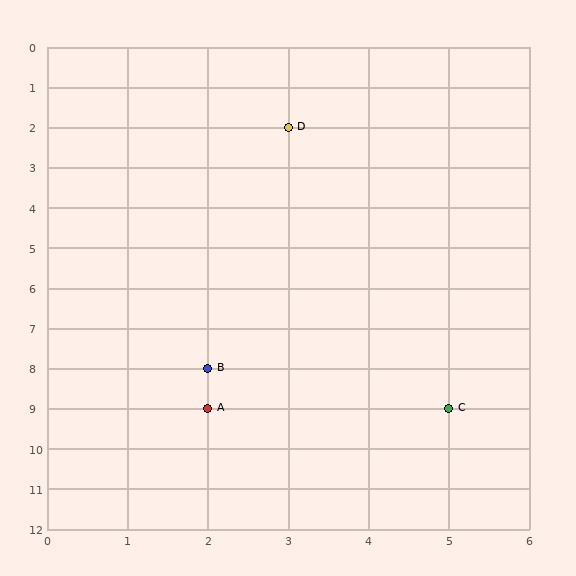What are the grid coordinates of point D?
Point D is at grid coordinates (3, 2).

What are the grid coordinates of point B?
Point B is at grid coordinates (2, 8).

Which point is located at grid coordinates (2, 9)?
Point A is at (2, 9).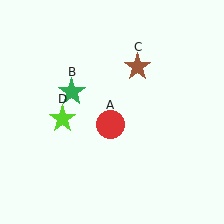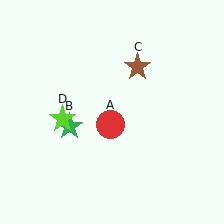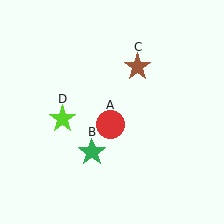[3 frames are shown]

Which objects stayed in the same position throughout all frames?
Red circle (object A) and brown star (object C) and lime star (object D) remained stationary.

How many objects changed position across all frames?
1 object changed position: green star (object B).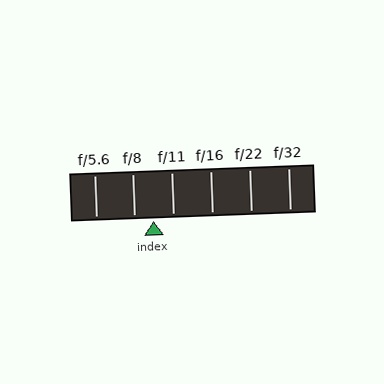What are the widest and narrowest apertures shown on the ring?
The widest aperture shown is f/5.6 and the narrowest is f/32.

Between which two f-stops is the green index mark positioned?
The index mark is between f/8 and f/11.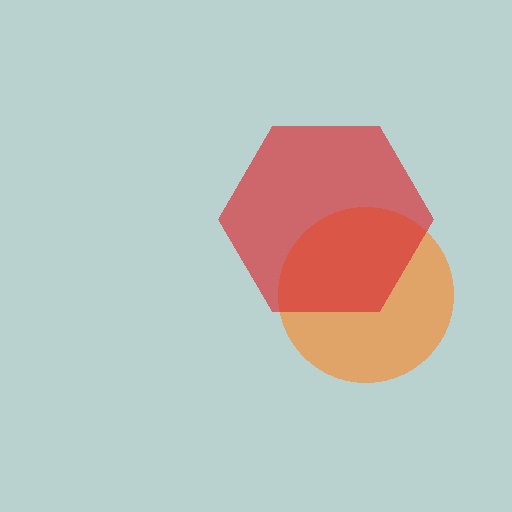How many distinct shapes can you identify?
There are 2 distinct shapes: an orange circle, a red hexagon.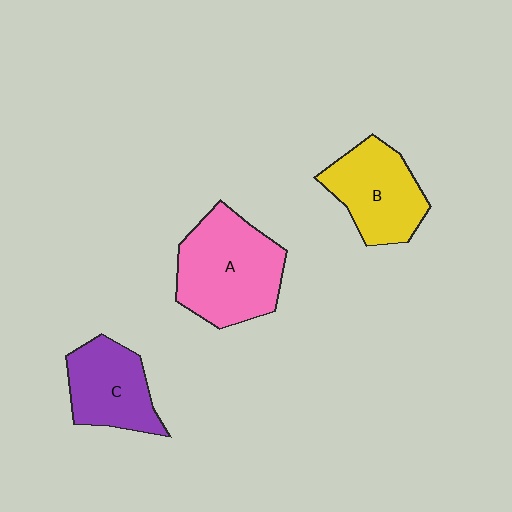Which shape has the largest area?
Shape A (pink).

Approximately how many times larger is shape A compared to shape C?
Approximately 1.4 times.